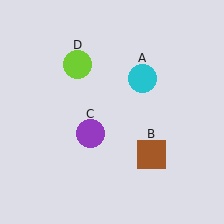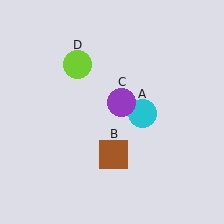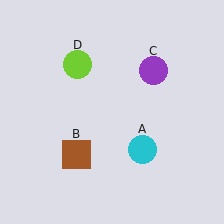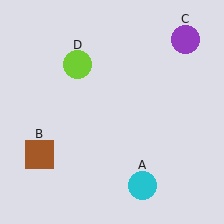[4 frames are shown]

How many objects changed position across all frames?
3 objects changed position: cyan circle (object A), brown square (object B), purple circle (object C).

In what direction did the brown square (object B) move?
The brown square (object B) moved left.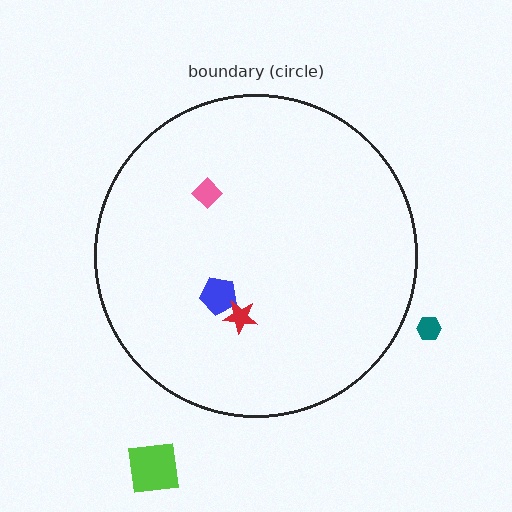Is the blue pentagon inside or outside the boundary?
Inside.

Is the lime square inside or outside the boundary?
Outside.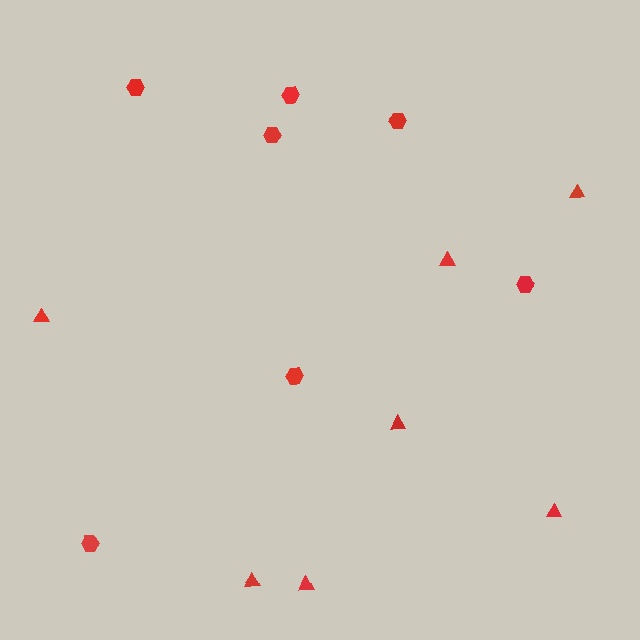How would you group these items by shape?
There are 2 groups: one group of hexagons (7) and one group of triangles (7).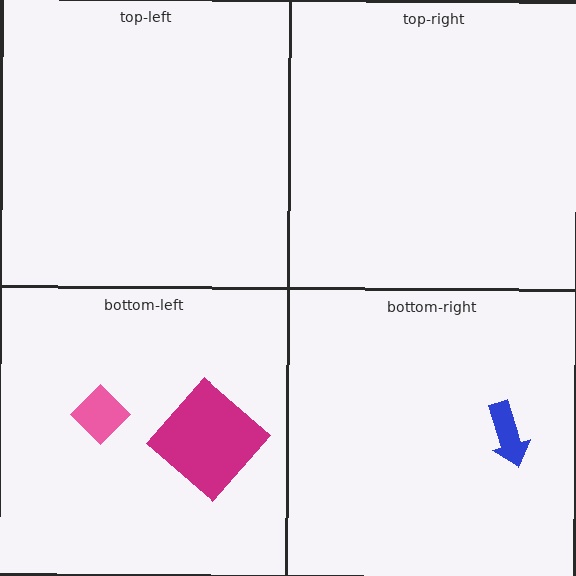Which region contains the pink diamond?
The bottom-left region.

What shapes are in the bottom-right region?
The blue arrow.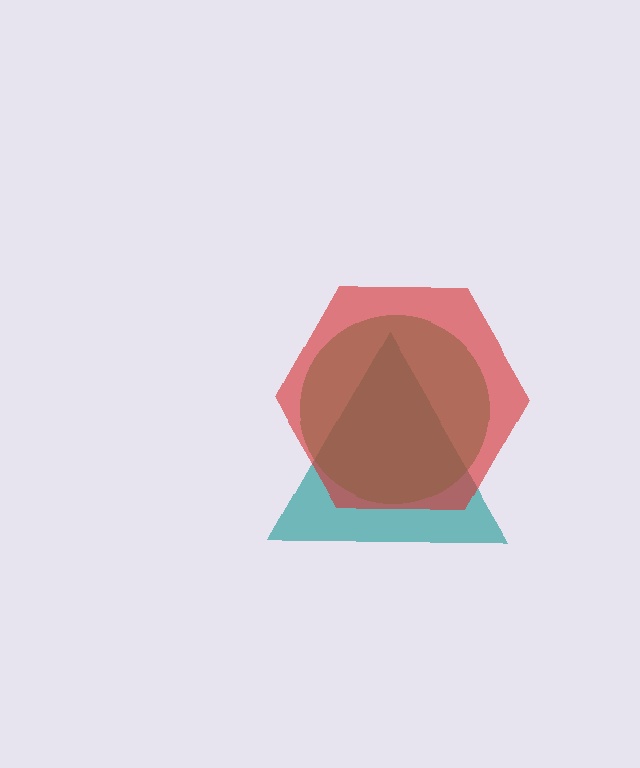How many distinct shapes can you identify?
There are 3 distinct shapes: a teal triangle, a green circle, a red hexagon.